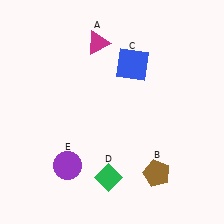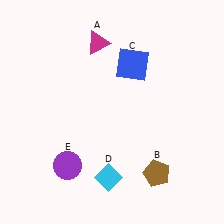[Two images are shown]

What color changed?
The diamond (D) changed from green in Image 1 to cyan in Image 2.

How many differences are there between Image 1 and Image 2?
There is 1 difference between the two images.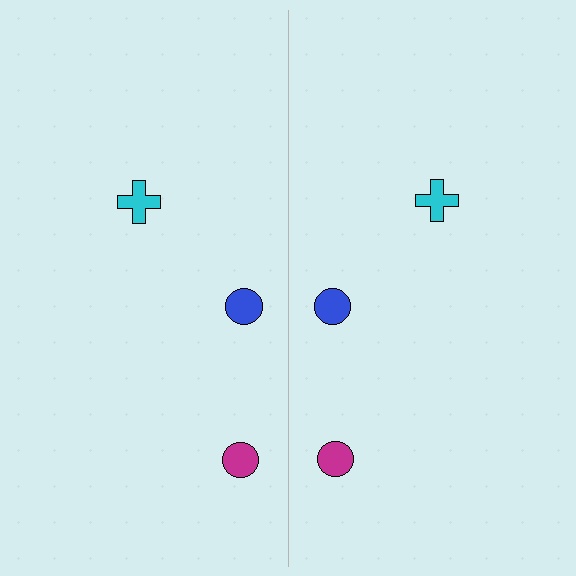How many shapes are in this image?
There are 6 shapes in this image.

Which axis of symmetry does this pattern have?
The pattern has a vertical axis of symmetry running through the center of the image.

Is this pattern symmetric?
Yes, this pattern has bilateral (reflection) symmetry.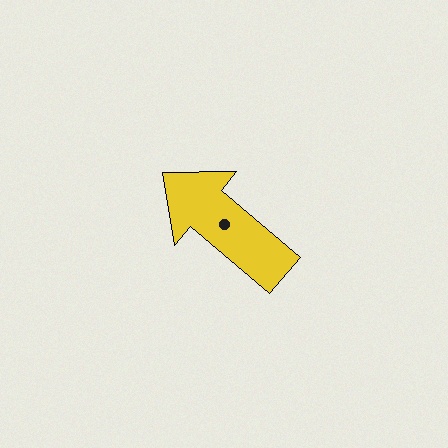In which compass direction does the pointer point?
Northwest.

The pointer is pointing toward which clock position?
Roughly 10 o'clock.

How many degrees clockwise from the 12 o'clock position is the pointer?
Approximately 310 degrees.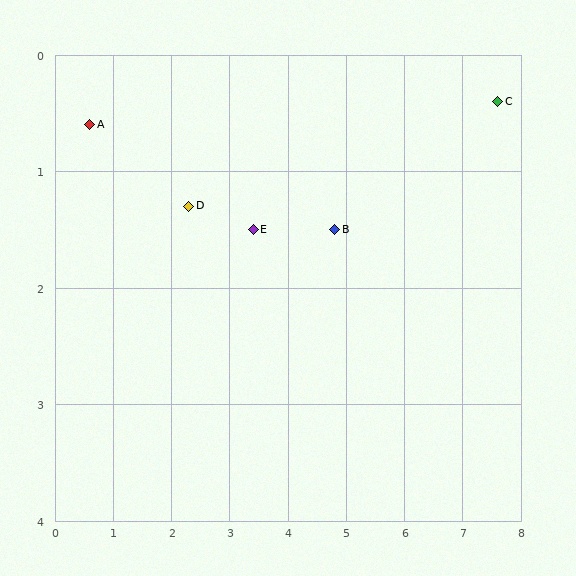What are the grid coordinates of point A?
Point A is at approximately (0.6, 0.6).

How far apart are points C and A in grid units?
Points C and A are about 7.0 grid units apart.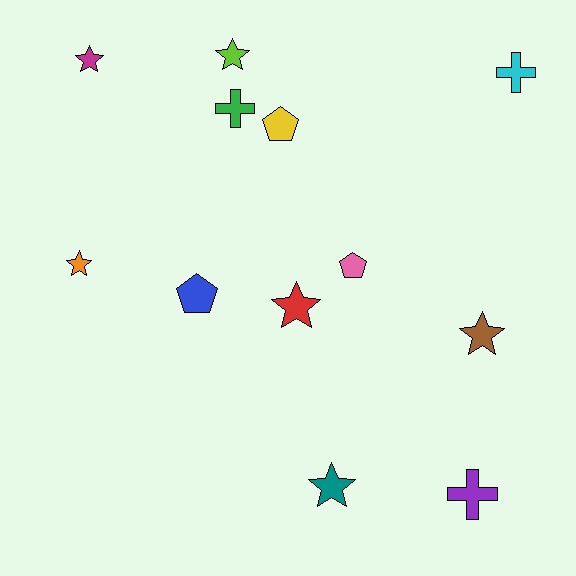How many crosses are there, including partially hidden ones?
There are 3 crosses.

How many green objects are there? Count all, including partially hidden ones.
There is 1 green object.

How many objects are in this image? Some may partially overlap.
There are 12 objects.